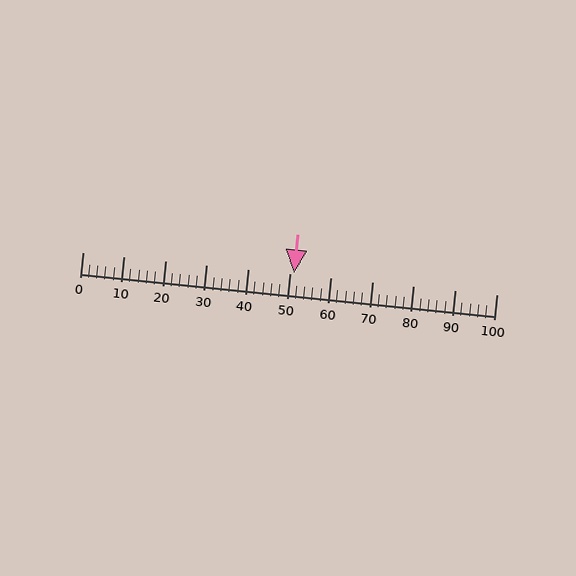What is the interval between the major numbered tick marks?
The major tick marks are spaced 10 units apart.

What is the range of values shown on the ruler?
The ruler shows values from 0 to 100.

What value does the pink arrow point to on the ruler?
The pink arrow points to approximately 51.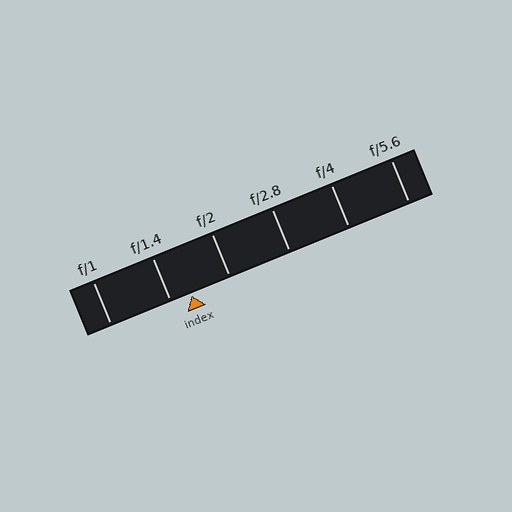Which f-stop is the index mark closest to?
The index mark is closest to f/1.4.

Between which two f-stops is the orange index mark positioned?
The index mark is between f/1.4 and f/2.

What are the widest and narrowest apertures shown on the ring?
The widest aperture shown is f/1 and the narrowest is f/5.6.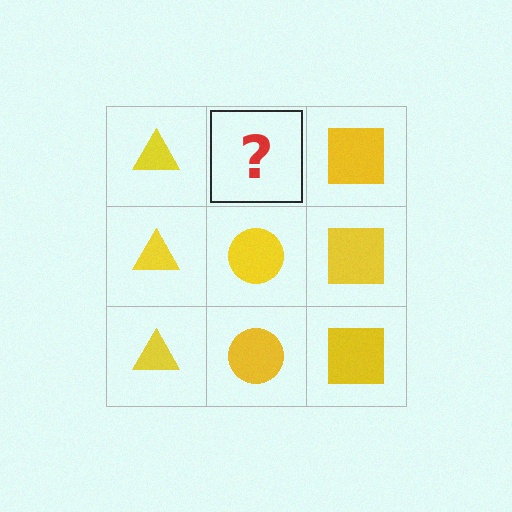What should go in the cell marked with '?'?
The missing cell should contain a yellow circle.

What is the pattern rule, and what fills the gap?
The rule is that each column has a consistent shape. The gap should be filled with a yellow circle.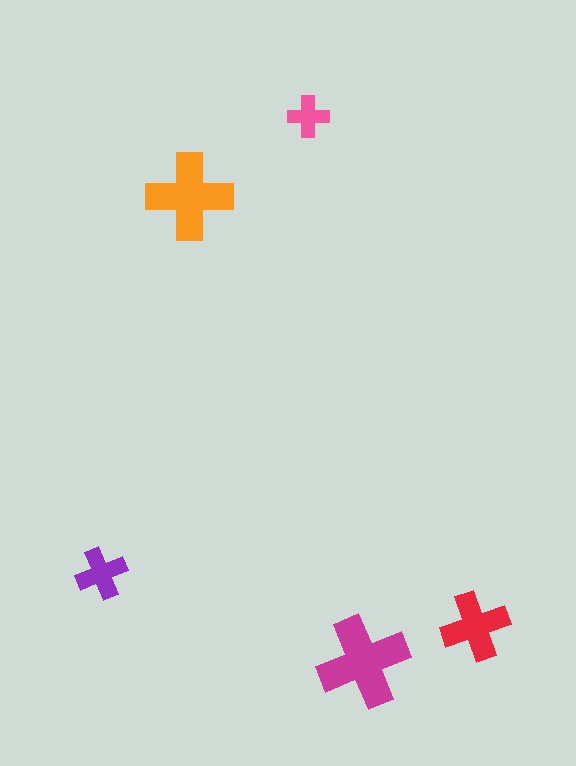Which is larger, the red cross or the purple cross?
The red one.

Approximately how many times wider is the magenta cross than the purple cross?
About 2 times wider.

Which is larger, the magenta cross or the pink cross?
The magenta one.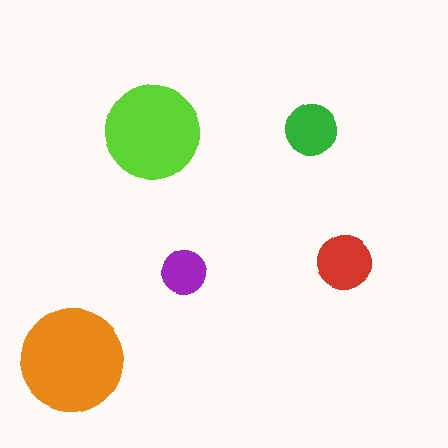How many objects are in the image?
There are 5 objects in the image.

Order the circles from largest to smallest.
the orange one, the lime one, the red one, the green one, the purple one.